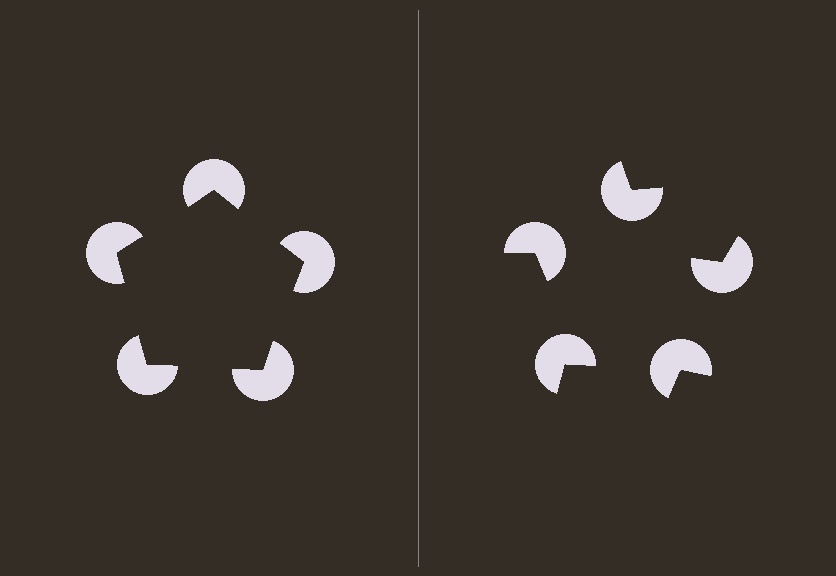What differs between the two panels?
The pac-man discs are positioned identically on both sides; only the wedge orientations differ. On the left they align to a pentagon; on the right they are misaligned.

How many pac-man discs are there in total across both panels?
10 — 5 on each side.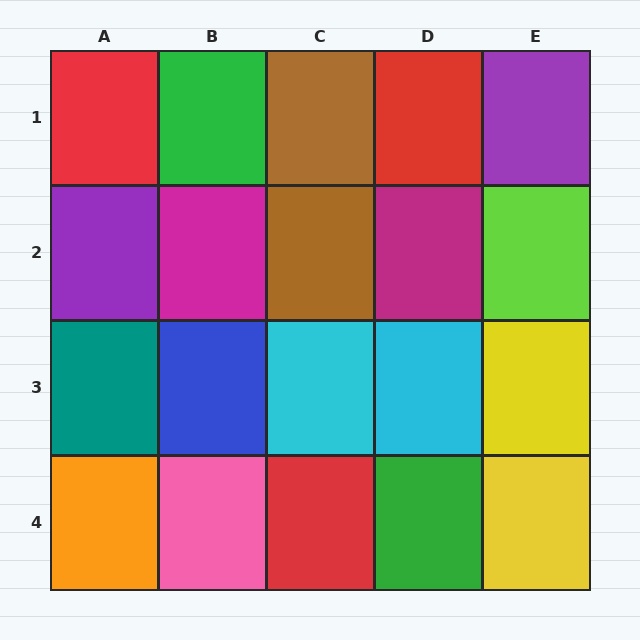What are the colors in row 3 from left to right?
Teal, blue, cyan, cyan, yellow.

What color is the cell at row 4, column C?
Red.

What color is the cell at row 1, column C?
Brown.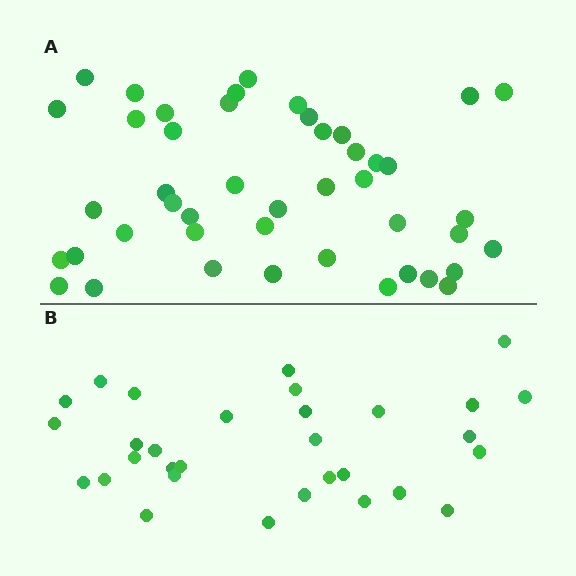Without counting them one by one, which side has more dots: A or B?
Region A (the top region) has more dots.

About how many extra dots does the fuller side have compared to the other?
Region A has approximately 15 more dots than region B.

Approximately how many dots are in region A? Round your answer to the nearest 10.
About 40 dots. (The exact count is 45, which rounds to 40.)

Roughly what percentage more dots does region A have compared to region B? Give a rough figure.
About 45% more.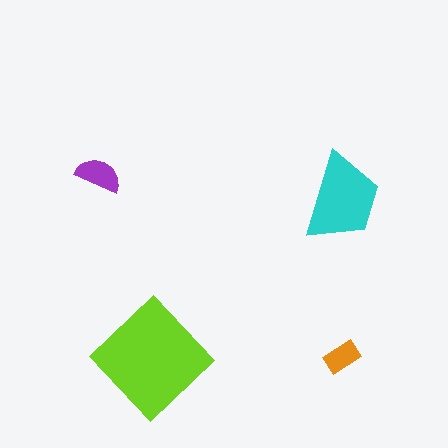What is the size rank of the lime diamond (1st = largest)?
1st.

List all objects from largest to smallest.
The lime diamond, the cyan trapezoid, the purple semicircle, the orange rectangle.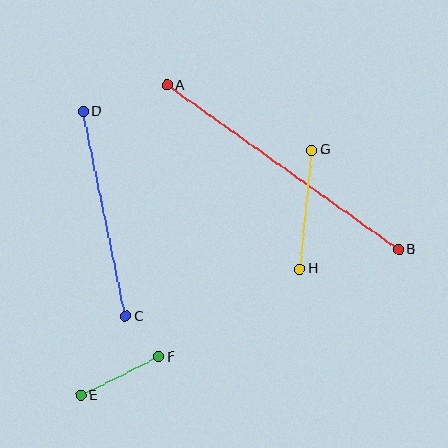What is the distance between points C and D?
The distance is approximately 209 pixels.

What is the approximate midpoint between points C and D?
The midpoint is at approximately (105, 214) pixels.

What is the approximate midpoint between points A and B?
The midpoint is at approximately (283, 167) pixels.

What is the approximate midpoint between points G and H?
The midpoint is at approximately (306, 209) pixels.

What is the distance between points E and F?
The distance is approximately 87 pixels.